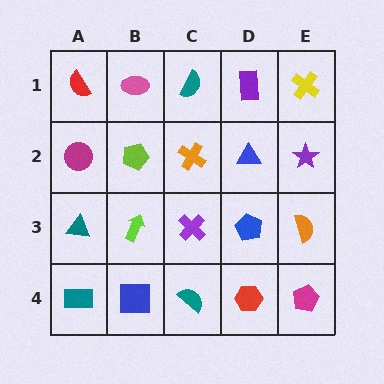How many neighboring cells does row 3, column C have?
4.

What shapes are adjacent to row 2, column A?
A red semicircle (row 1, column A), a teal triangle (row 3, column A), a lime pentagon (row 2, column B).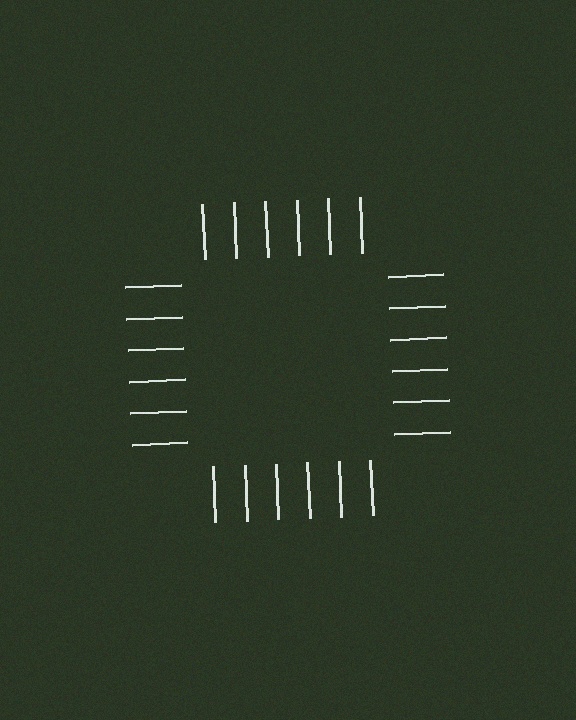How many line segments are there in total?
24 — 6 along each of the 4 edges.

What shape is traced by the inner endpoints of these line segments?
An illusory square — the line segments terminate on its edges but no continuous stroke is drawn.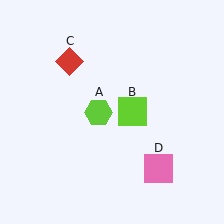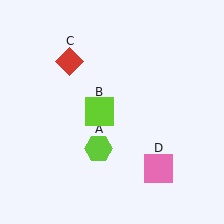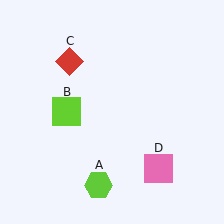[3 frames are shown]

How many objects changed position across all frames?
2 objects changed position: lime hexagon (object A), lime square (object B).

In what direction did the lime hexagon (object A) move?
The lime hexagon (object A) moved down.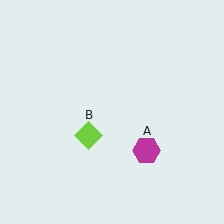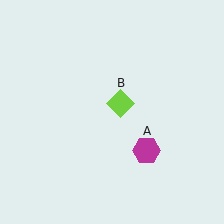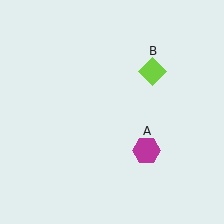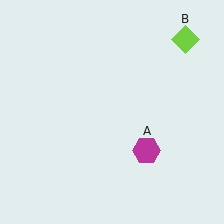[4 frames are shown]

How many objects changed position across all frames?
1 object changed position: lime diamond (object B).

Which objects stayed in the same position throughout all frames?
Magenta hexagon (object A) remained stationary.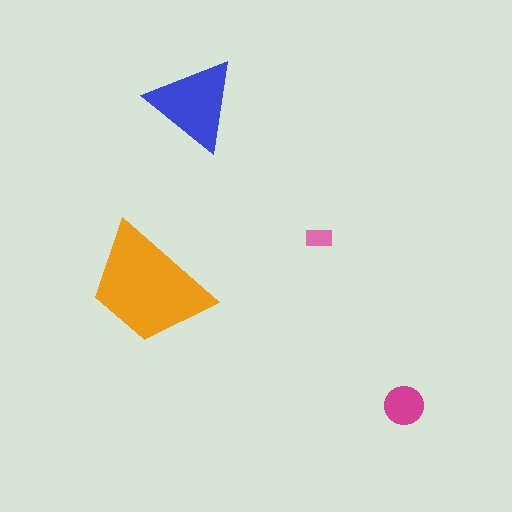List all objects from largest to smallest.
The orange trapezoid, the blue triangle, the magenta circle, the pink rectangle.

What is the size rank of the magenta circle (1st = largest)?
3rd.